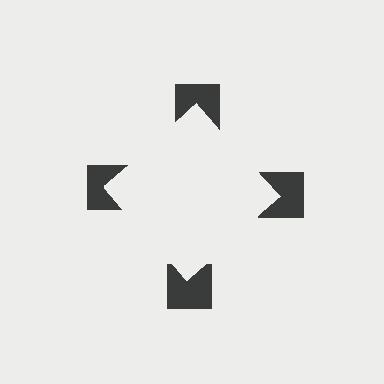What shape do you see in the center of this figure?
An illusory square — its edges are inferred from the aligned wedge cuts in the notched squares, not physically drawn.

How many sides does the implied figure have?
4 sides.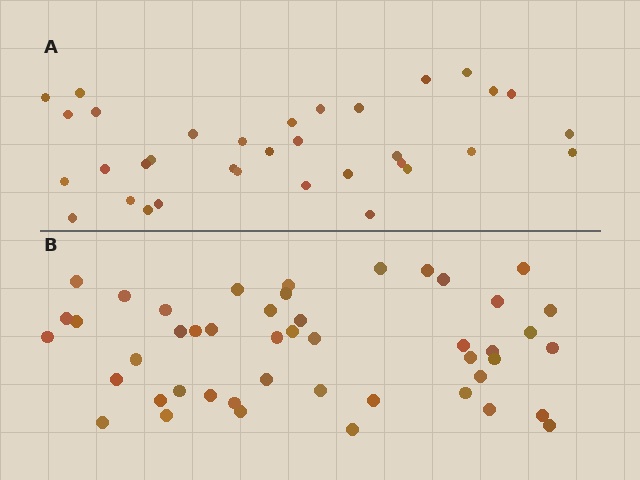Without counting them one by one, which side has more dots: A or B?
Region B (the bottom region) has more dots.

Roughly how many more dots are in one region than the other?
Region B has approximately 15 more dots than region A.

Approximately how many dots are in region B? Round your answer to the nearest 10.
About 50 dots. (The exact count is 47, which rounds to 50.)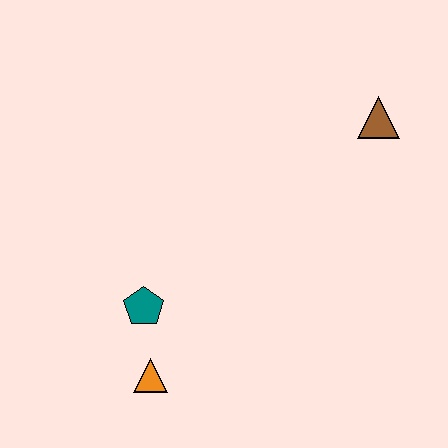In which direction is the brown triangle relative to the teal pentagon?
The brown triangle is to the right of the teal pentagon.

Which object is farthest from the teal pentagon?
The brown triangle is farthest from the teal pentagon.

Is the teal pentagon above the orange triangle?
Yes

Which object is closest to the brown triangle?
The teal pentagon is closest to the brown triangle.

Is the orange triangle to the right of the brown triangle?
No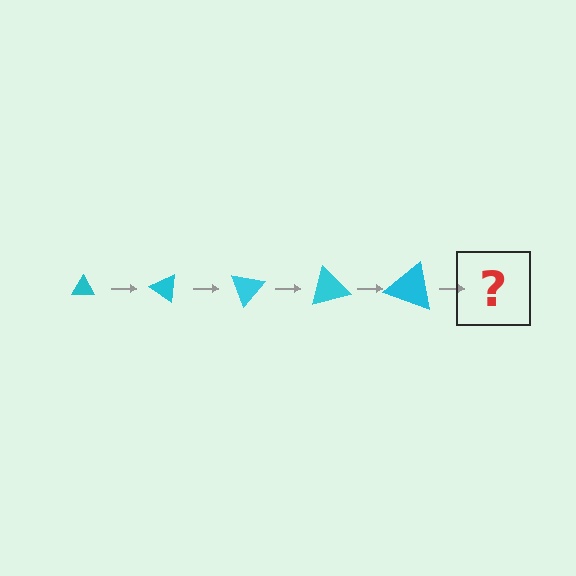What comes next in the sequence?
The next element should be a triangle, larger than the previous one and rotated 175 degrees from the start.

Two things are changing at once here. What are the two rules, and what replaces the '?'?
The two rules are that the triangle grows larger each step and it rotates 35 degrees each step. The '?' should be a triangle, larger than the previous one and rotated 175 degrees from the start.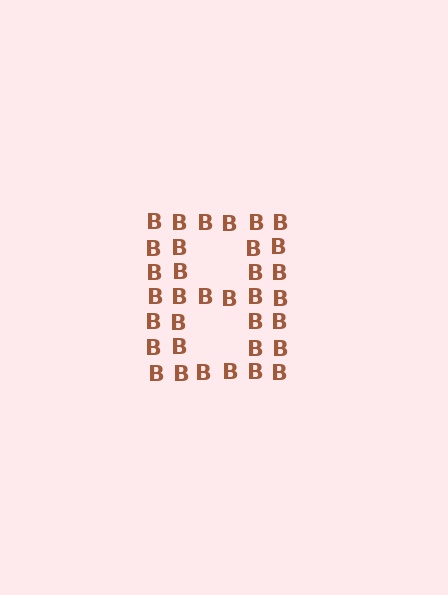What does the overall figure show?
The overall figure shows the letter B.